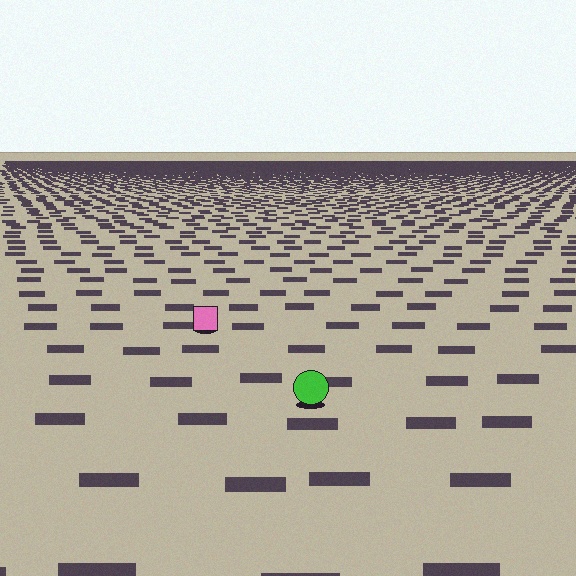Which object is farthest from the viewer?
The pink square is farthest from the viewer. It appears smaller and the ground texture around it is denser.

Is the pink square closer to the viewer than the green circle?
No. The green circle is closer — you can tell from the texture gradient: the ground texture is coarser near it.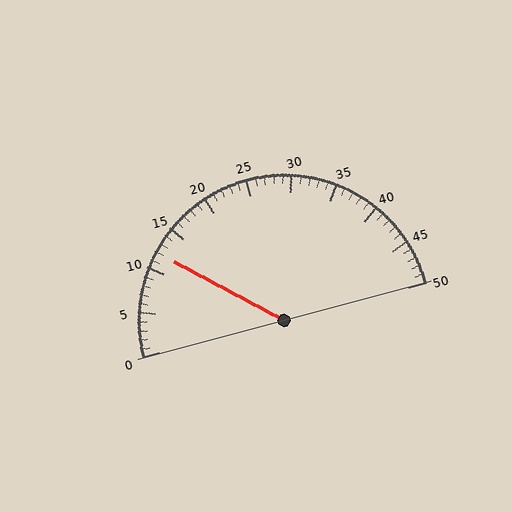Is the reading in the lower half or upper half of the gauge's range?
The reading is in the lower half of the range (0 to 50).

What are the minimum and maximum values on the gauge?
The gauge ranges from 0 to 50.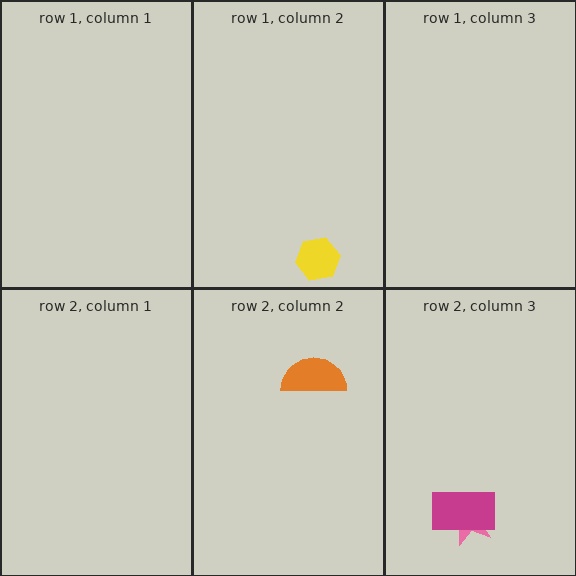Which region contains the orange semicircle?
The row 2, column 2 region.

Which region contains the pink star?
The row 2, column 3 region.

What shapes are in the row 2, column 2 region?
The orange semicircle.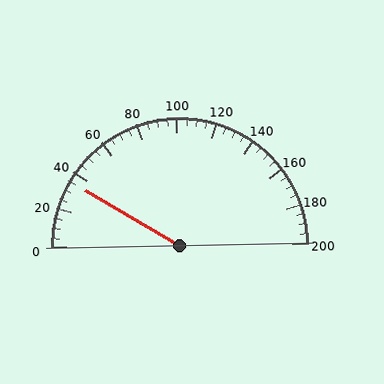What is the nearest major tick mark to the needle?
The nearest major tick mark is 40.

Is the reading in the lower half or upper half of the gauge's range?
The reading is in the lower half of the range (0 to 200).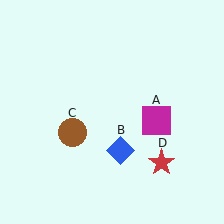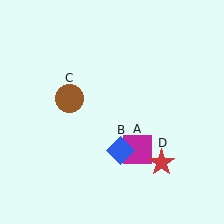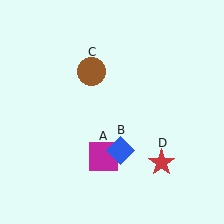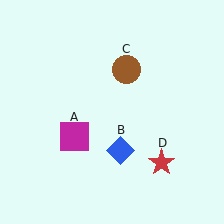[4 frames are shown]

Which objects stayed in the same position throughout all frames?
Blue diamond (object B) and red star (object D) remained stationary.